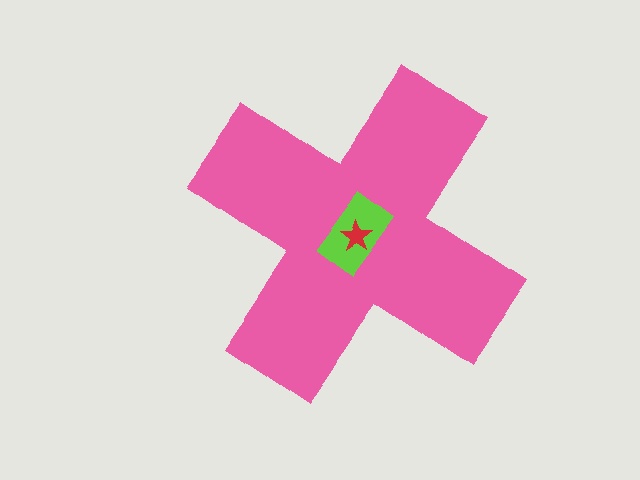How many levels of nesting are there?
3.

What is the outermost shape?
The pink cross.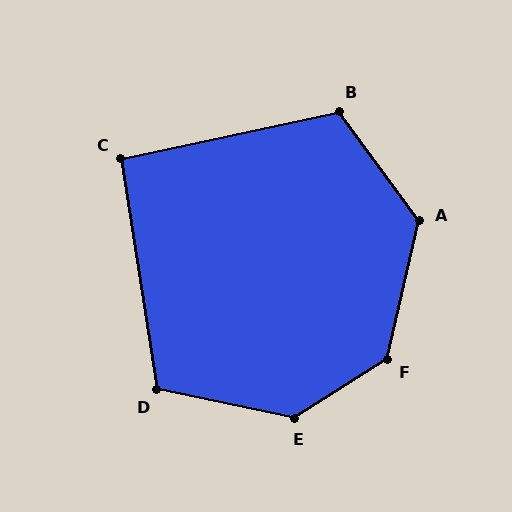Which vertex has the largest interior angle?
E, at approximately 136 degrees.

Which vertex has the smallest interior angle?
C, at approximately 93 degrees.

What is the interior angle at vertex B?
Approximately 114 degrees (obtuse).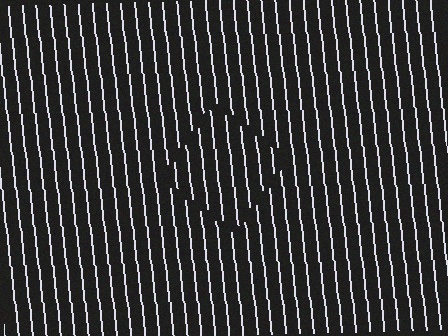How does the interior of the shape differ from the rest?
The interior of the shape contains the same grating, shifted by half a period — the contour is defined by the phase discontinuity where line-ends from the inner and outer gratings abut.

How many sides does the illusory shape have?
4 sides — the line-ends trace a square.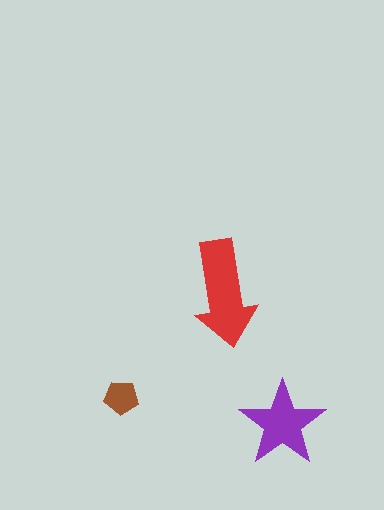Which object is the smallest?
The brown pentagon.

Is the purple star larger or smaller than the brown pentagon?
Larger.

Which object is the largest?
The red arrow.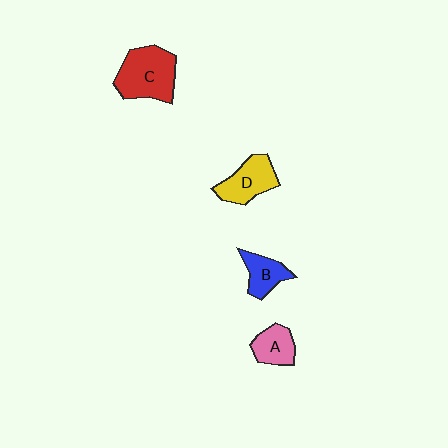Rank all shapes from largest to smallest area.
From largest to smallest: C (red), D (yellow), B (blue), A (pink).